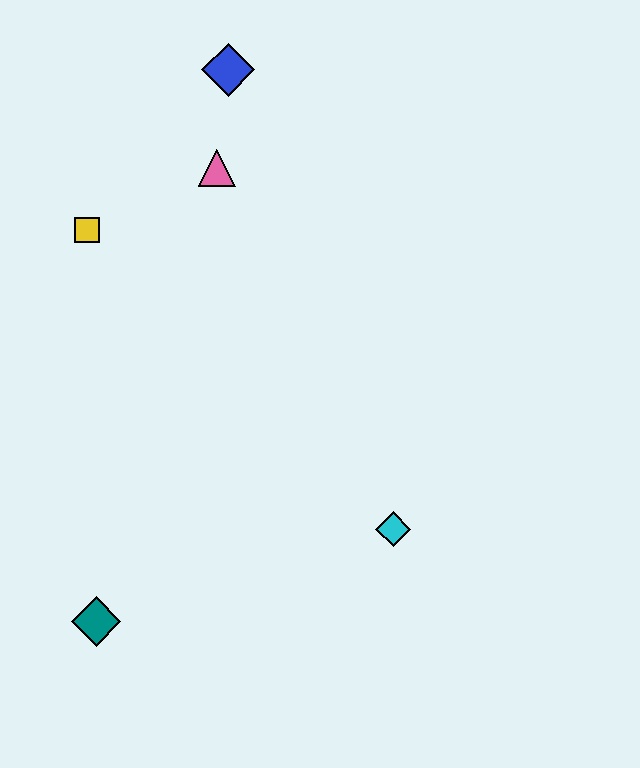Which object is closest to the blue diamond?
The pink triangle is closest to the blue diamond.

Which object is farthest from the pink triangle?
The teal diamond is farthest from the pink triangle.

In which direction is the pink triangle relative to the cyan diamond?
The pink triangle is above the cyan diamond.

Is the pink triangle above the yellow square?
Yes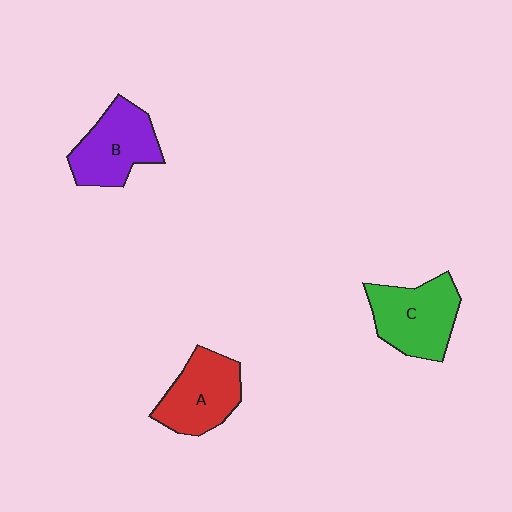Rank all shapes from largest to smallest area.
From largest to smallest: C (green), B (purple), A (red).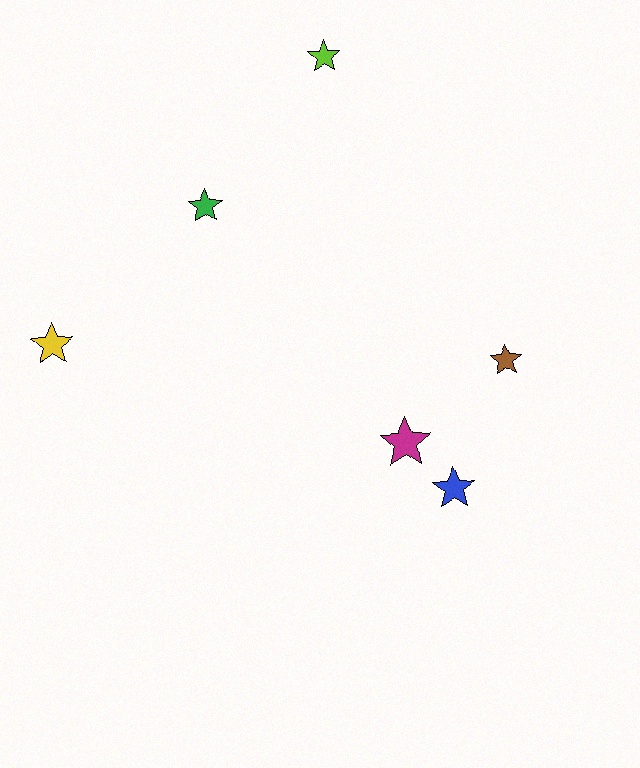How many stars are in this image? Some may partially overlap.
There are 6 stars.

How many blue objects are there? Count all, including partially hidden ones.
There is 1 blue object.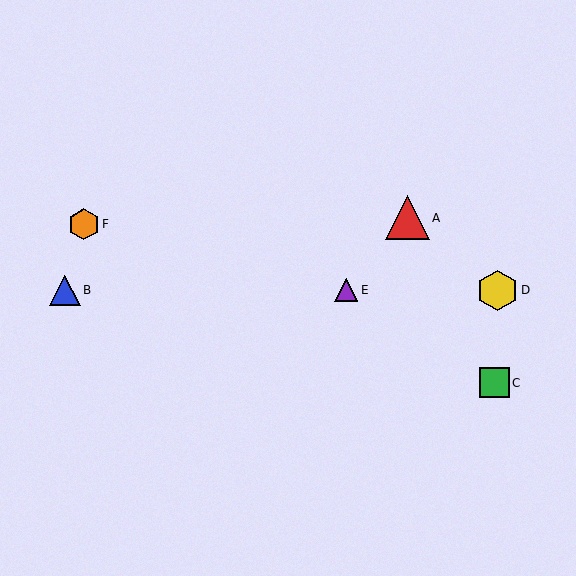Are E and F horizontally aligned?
No, E is at y≈290 and F is at y≈224.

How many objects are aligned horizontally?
3 objects (B, D, E) are aligned horizontally.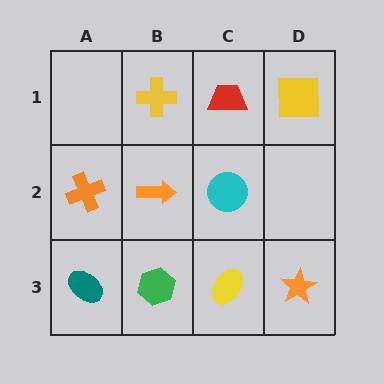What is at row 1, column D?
A yellow square.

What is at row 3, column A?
A teal ellipse.